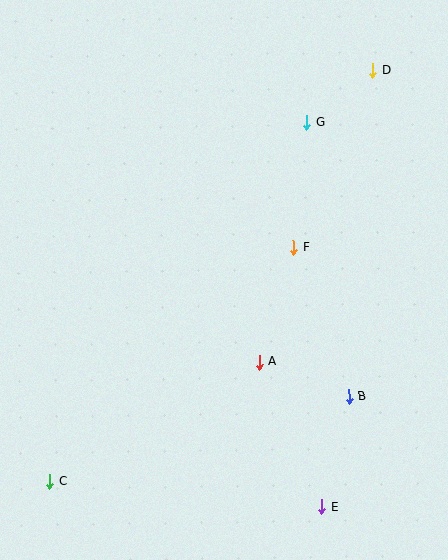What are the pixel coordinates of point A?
Point A is at (259, 362).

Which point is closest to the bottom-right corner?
Point E is closest to the bottom-right corner.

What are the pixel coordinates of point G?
Point G is at (307, 122).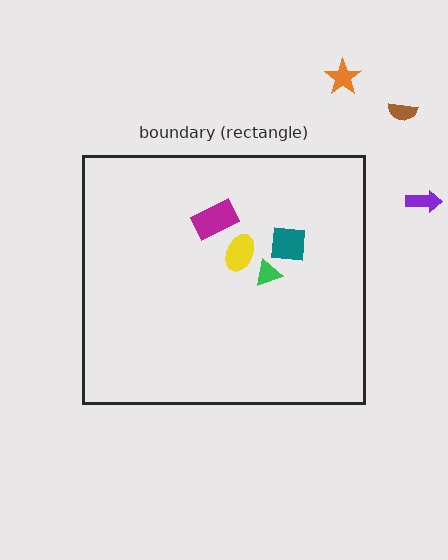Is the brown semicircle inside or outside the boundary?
Outside.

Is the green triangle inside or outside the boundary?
Inside.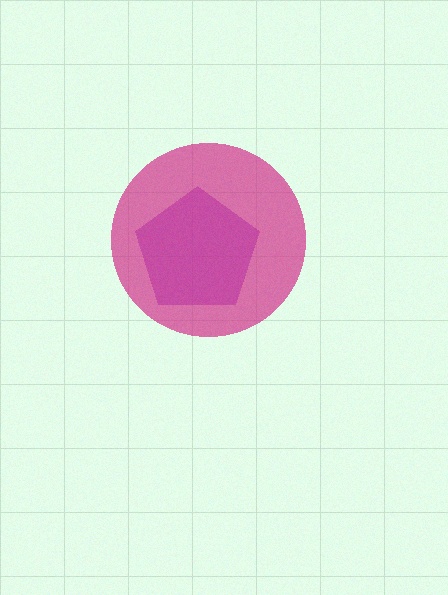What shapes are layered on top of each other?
The layered shapes are: a purple pentagon, a magenta circle.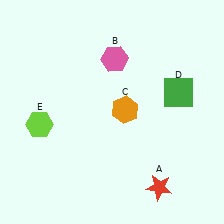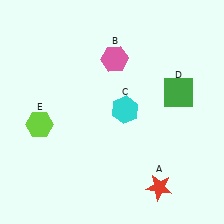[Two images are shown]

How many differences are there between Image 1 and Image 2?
There is 1 difference between the two images.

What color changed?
The hexagon (C) changed from orange in Image 1 to cyan in Image 2.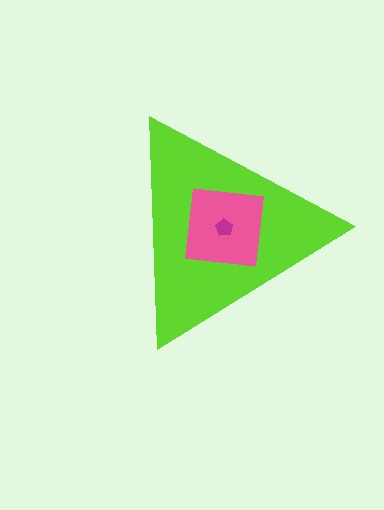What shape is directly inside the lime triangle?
The pink square.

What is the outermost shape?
The lime triangle.